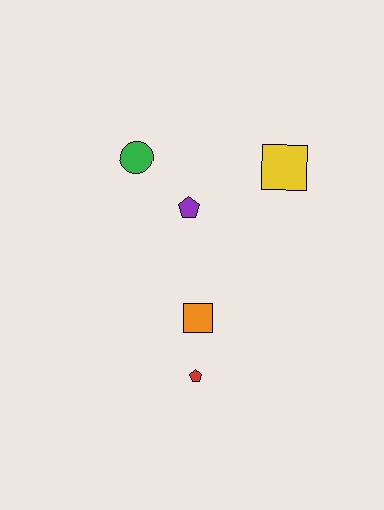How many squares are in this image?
There are 2 squares.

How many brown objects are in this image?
There are no brown objects.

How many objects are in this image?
There are 5 objects.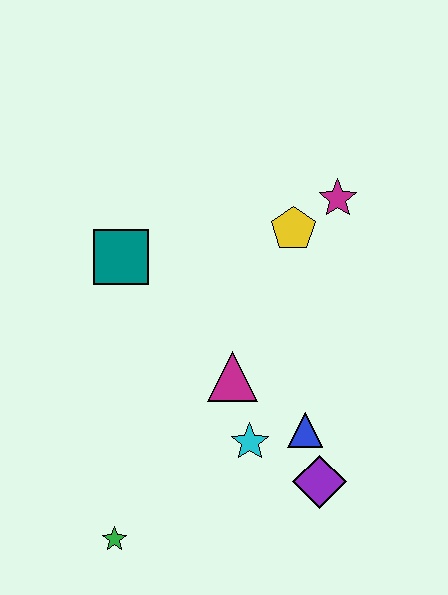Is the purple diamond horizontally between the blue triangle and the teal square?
No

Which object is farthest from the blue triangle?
The teal square is farthest from the blue triangle.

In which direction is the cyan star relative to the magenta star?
The cyan star is below the magenta star.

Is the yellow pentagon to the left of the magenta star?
Yes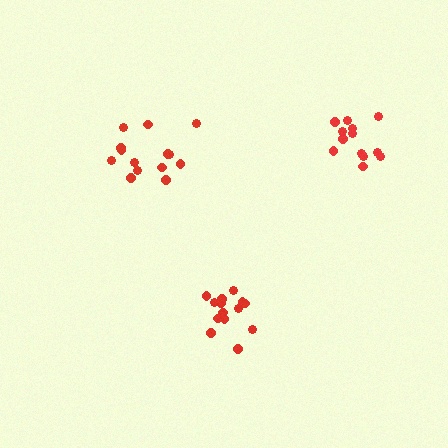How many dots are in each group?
Group 1: 13 dots, Group 2: 14 dots, Group 3: 14 dots (41 total).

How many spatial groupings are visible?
There are 3 spatial groupings.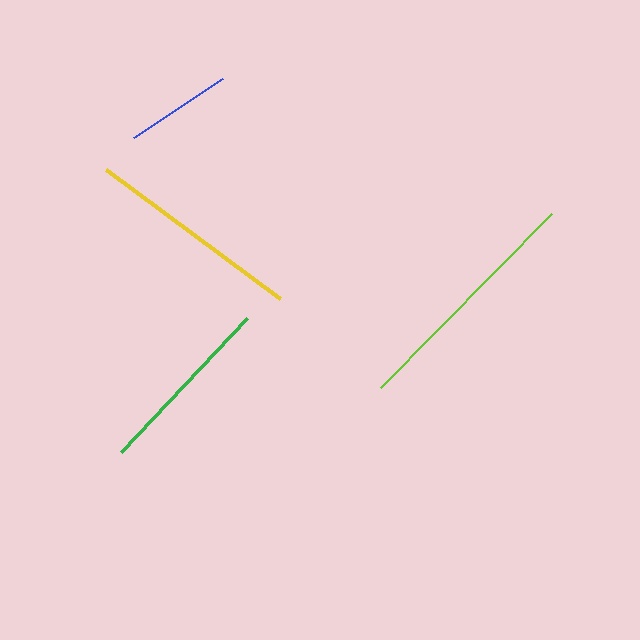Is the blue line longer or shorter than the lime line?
The lime line is longer than the blue line.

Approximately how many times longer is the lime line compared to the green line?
The lime line is approximately 1.3 times the length of the green line.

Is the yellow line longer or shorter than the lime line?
The lime line is longer than the yellow line.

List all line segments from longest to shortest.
From longest to shortest: lime, yellow, green, blue.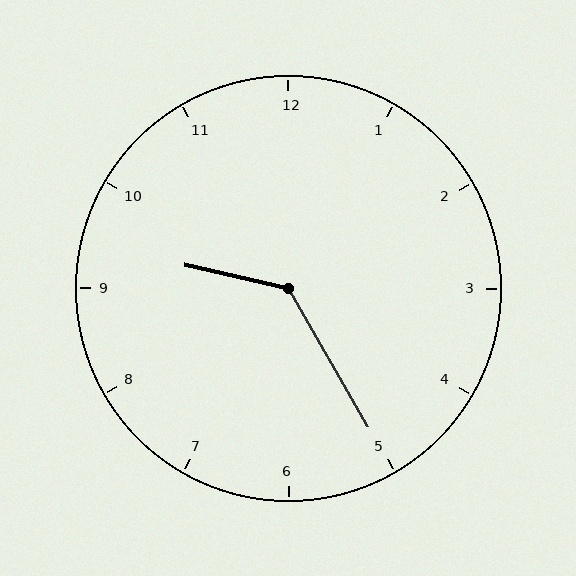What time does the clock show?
9:25.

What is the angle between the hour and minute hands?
Approximately 132 degrees.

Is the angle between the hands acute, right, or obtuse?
It is obtuse.